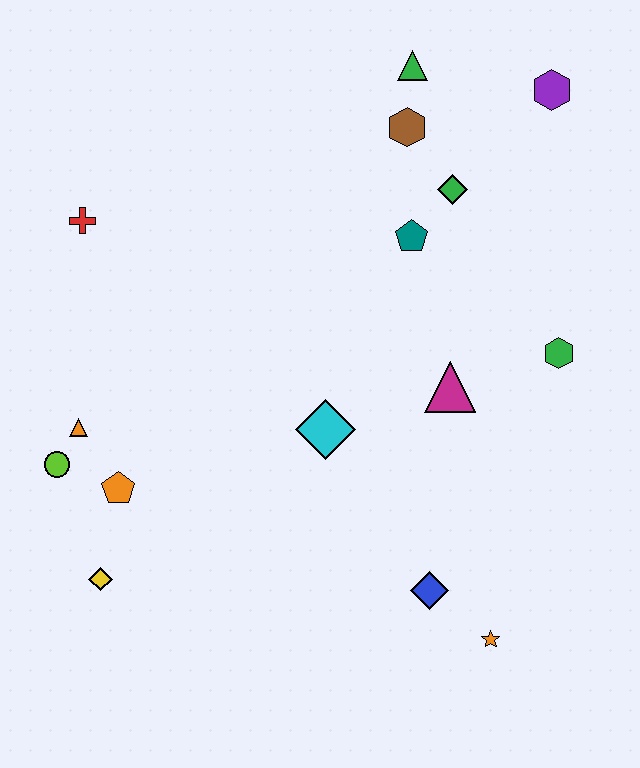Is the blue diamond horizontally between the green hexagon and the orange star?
No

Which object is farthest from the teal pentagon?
The yellow diamond is farthest from the teal pentagon.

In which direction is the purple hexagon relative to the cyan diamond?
The purple hexagon is above the cyan diamond.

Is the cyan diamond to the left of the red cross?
No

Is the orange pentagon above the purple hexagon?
No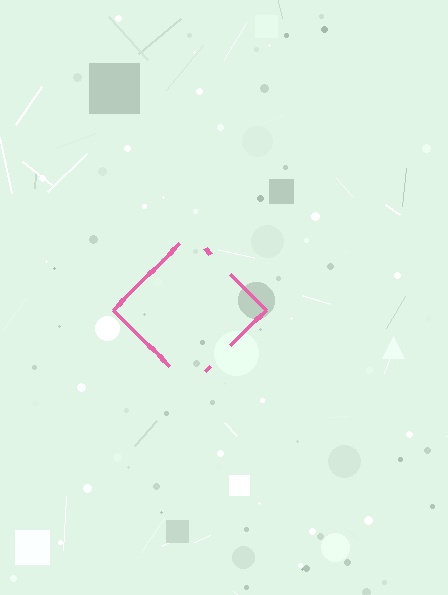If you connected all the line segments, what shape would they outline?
They would outline a diamond.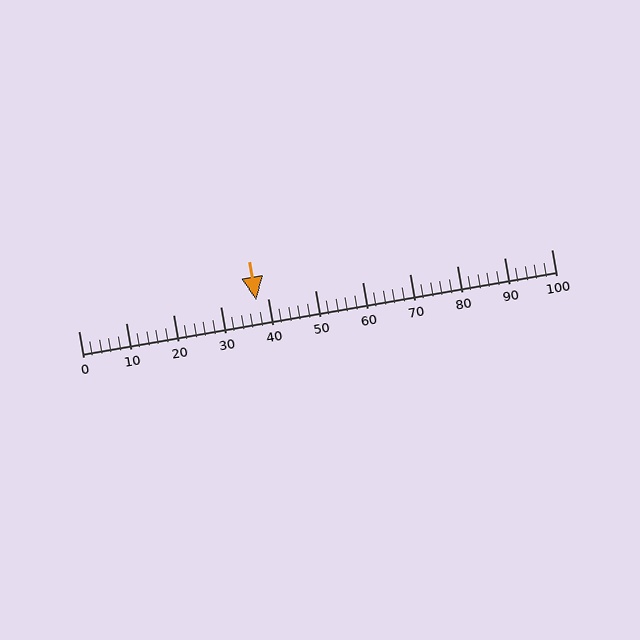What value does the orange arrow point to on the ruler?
The orange arrow points to approximately 38.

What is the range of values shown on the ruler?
The ruler shows values from 0 to 100.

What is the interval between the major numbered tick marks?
The major tick marks are spaced 10 units apart.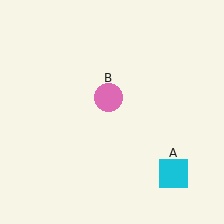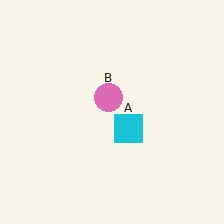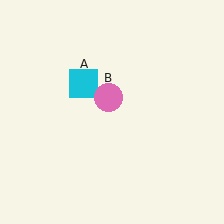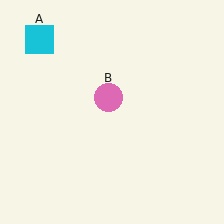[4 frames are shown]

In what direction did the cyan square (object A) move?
The cyan square (object A) moved up and to the left.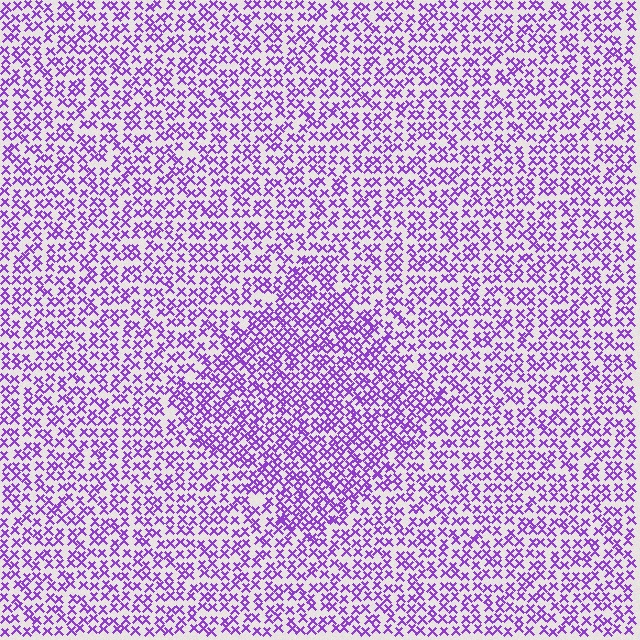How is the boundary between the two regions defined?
The boundary is defined by a change in element density (approximately 1.5x ratio). All elements are the same color, size, and shape.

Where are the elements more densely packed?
The elements are more densely packed inside the diamond boundary.